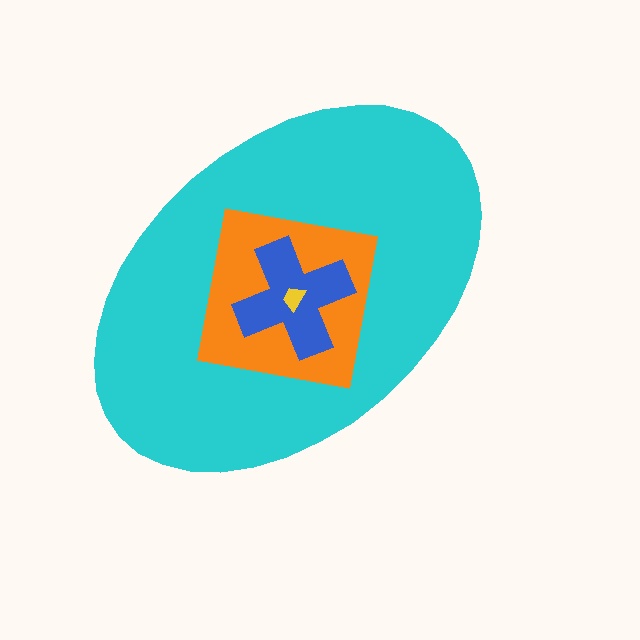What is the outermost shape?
The cyan ellipse.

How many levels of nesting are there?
4.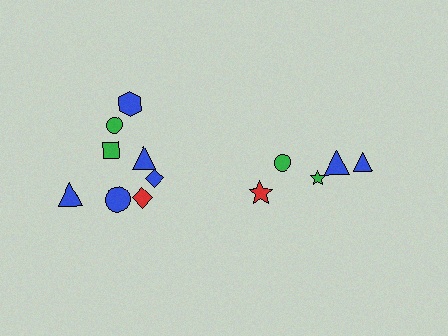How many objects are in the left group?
There are 8 objects.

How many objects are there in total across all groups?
There are 13 objects.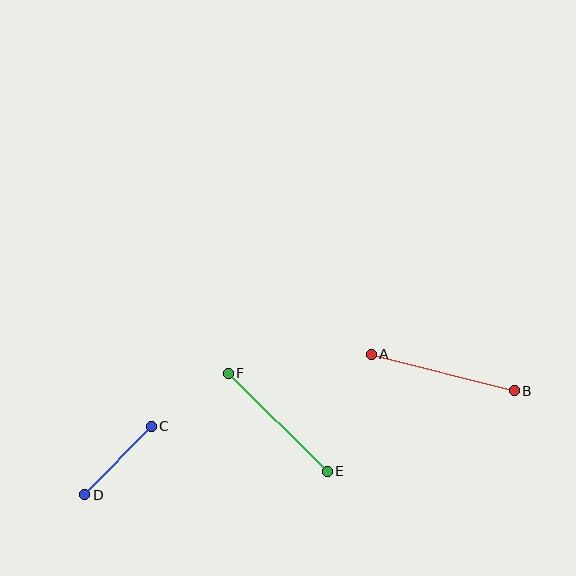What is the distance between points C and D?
The distance is approximately 95 pixels.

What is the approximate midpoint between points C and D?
The midpoint is at approximately (118, 461) pixels.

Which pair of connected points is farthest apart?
Points A and B are farthest apart.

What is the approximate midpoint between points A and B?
The midpoint is at approximately (443, 373) pixels.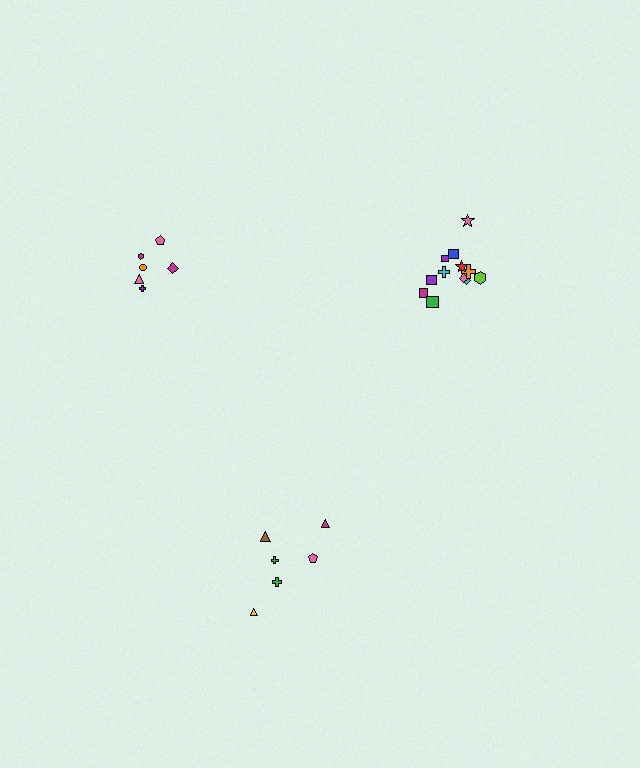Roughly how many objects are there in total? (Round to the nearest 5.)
Roughly 25 objects in total.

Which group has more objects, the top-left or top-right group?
The top-right group.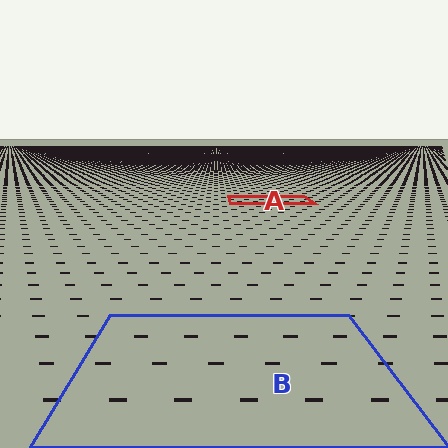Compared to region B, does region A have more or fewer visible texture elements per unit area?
Region A has more texture elements per unit area — they are packed more densely because it is farther away.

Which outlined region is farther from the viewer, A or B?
Region A is farther from the viewer — the texture elements inside it appear smaller and more densely packed.